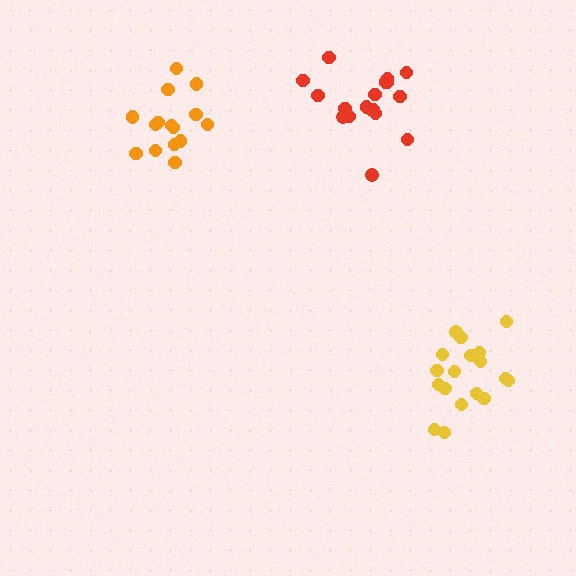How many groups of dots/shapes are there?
There are 3 groups.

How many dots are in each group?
Group 1: 18 dots, Group 2: 19 dots, Group 3: 15 dots (52 total).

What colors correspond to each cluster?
The clusters are colored: red, yellow, orange.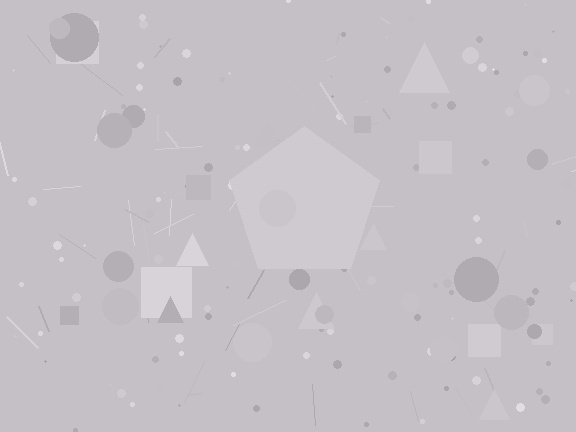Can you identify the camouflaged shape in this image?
The camouflaged shape is a pentagon.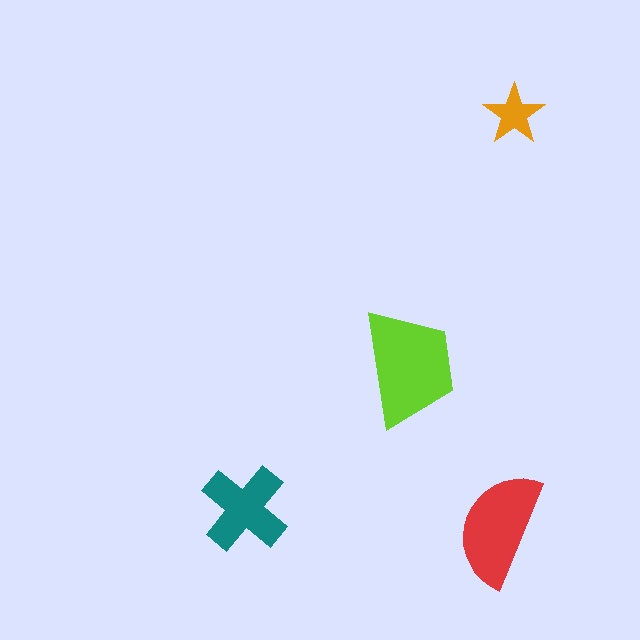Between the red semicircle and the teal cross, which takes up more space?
The red semicircle.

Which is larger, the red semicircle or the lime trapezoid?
The lime trapezoid.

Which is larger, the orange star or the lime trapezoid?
The lime trapezoid.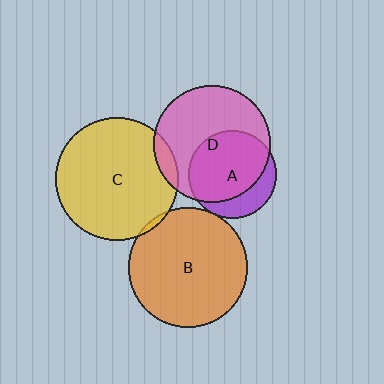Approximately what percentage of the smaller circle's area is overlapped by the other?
Approximately 5%.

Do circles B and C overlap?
Yes.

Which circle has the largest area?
Circle C (yellow).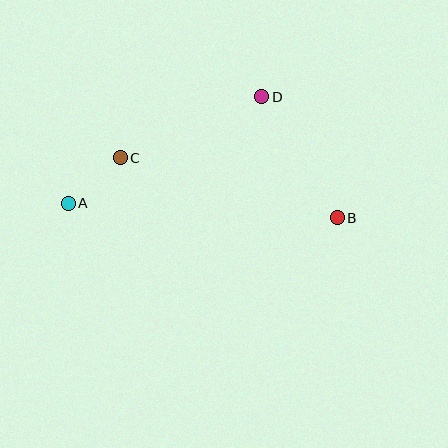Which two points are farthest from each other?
Points A and B are farthest from each other.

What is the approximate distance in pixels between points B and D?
The distance between B and D is approximately 142 pixels.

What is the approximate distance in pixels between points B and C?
The distance between B and C is approximately 225 pixels.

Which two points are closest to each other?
Points A and C are closest to each other.